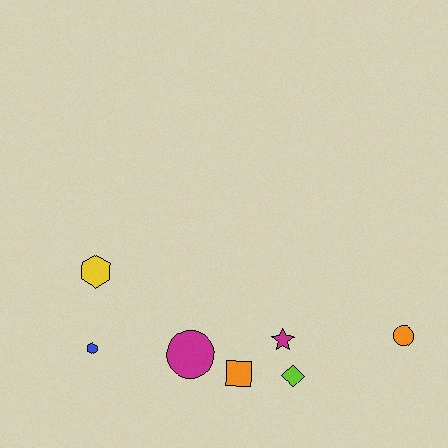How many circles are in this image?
There are 2 circles.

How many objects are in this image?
There are 7 objects.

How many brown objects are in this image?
There are no brown objects.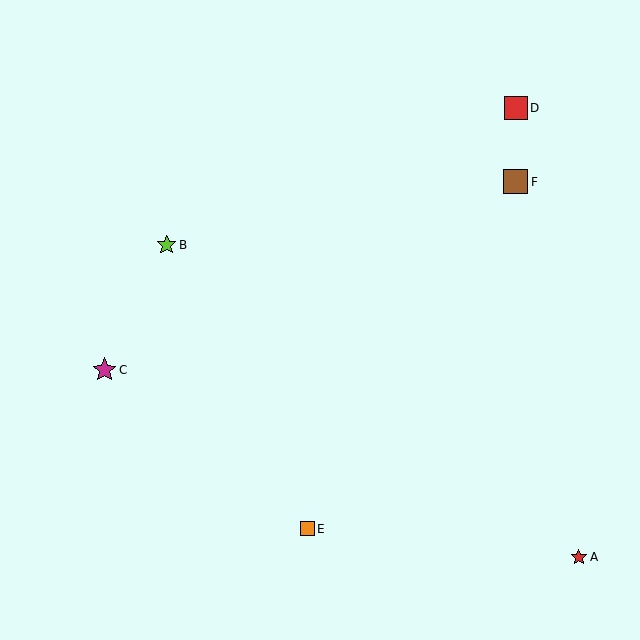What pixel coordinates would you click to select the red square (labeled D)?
Click at (516, 108) to select the red square D.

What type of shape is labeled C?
Shape C is a magenta star.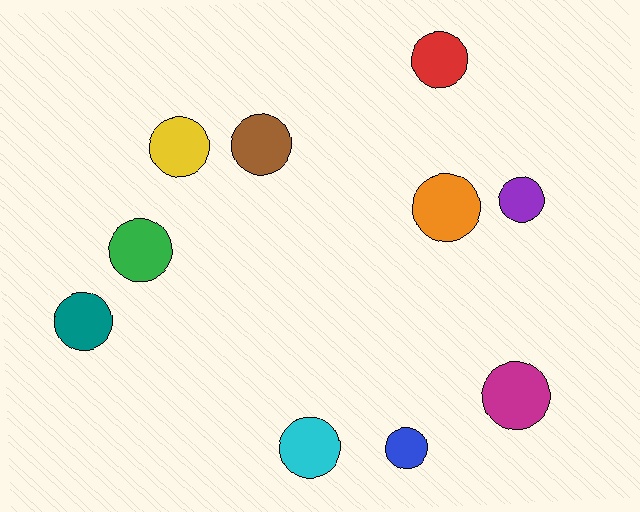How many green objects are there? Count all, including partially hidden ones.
There is 1 green object.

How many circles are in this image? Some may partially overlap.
There are 10 circles.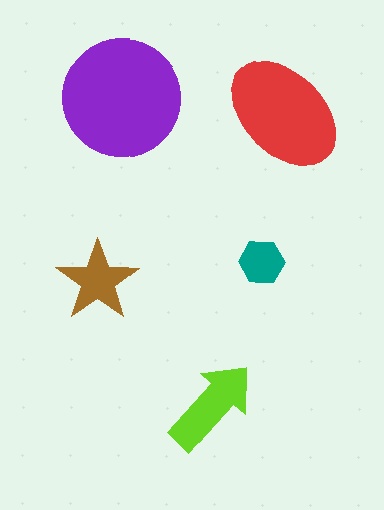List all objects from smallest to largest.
The teal hexagon, the brown star, the lime arrow, the red ellipse, the purple circle.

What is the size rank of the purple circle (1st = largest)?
1st.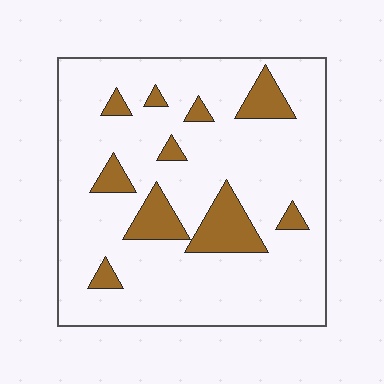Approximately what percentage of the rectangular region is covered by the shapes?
Approximately 15%.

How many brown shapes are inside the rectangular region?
10.